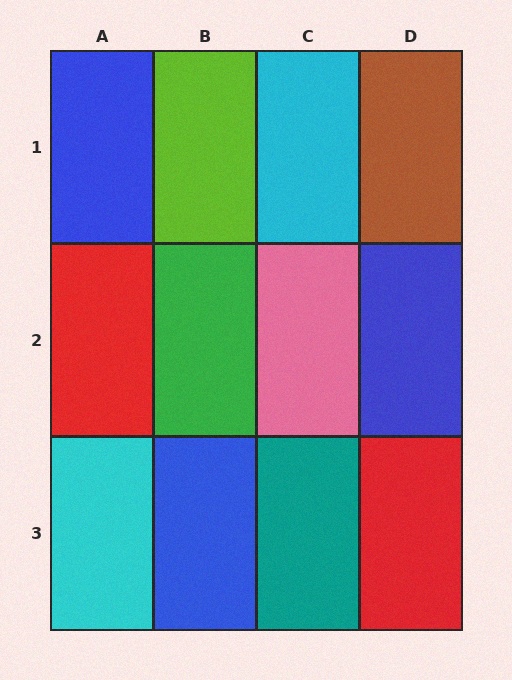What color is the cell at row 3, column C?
Teal.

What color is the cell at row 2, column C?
Pink.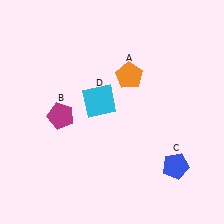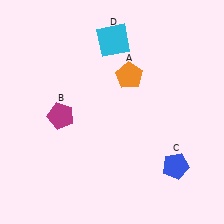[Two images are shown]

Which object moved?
The cyan square (D) moved up.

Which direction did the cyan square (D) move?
The cyan square (D) moved up.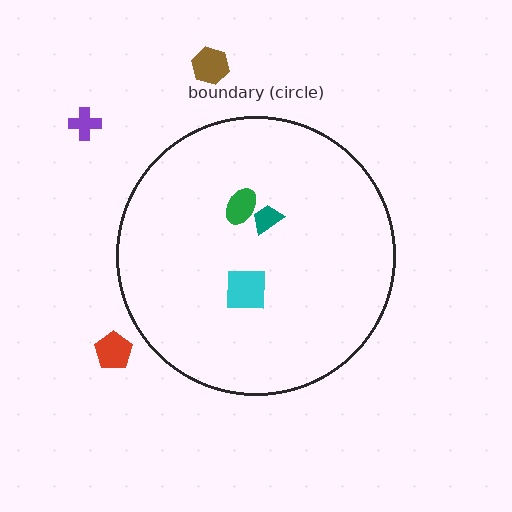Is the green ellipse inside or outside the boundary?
Inside.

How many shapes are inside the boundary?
3 inside, 3 outside.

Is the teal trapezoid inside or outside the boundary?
Inside.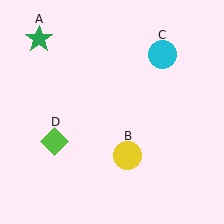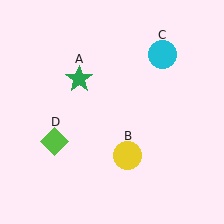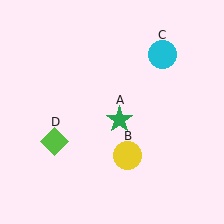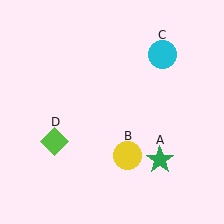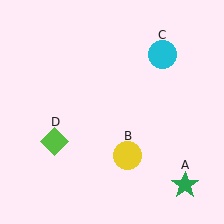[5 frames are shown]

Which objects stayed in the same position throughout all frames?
Yellow circle (object B) and cyan circle (object C) and lime diamond (object D) remained stationary.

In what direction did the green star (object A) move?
The green star (object A) moved down and to the right.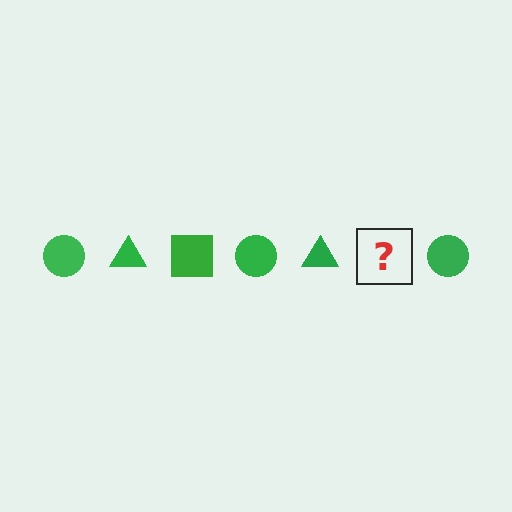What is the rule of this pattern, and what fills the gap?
The rule is that the pattern cycles through circle, triangle, square shapes in green. The gap should be filled with a green square.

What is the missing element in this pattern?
The missing element is a green square.